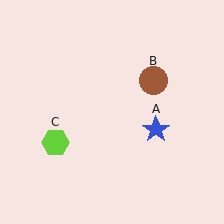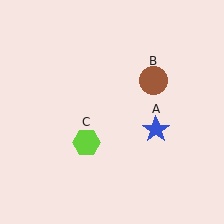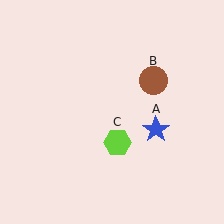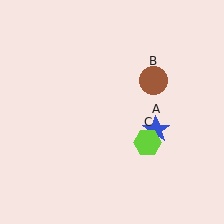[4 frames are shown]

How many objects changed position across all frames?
1 object changed position: lime hexagon (object C).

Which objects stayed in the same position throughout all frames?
Blue star (object A) and brown circle (object B) remained stationary.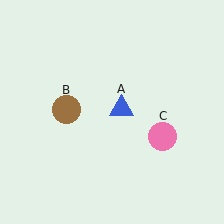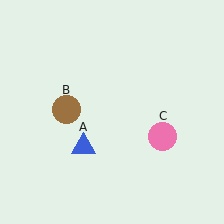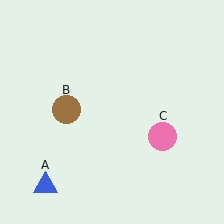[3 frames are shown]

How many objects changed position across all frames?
1 object changed position: blue triangle (object A).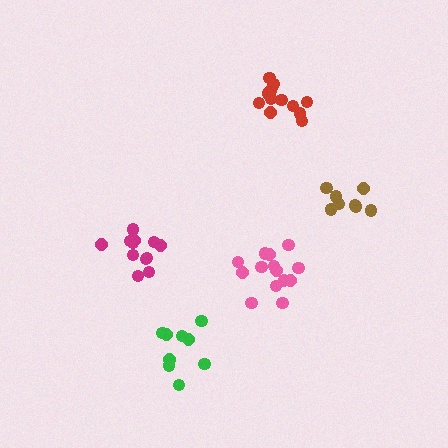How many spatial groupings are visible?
There are 5 spatial groupings.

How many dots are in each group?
Group 1: 14 dots, Group 2: 13 dots, Group 3: 12 dots, Group 4: 8 dots, Group 5: 9 dots (56 total).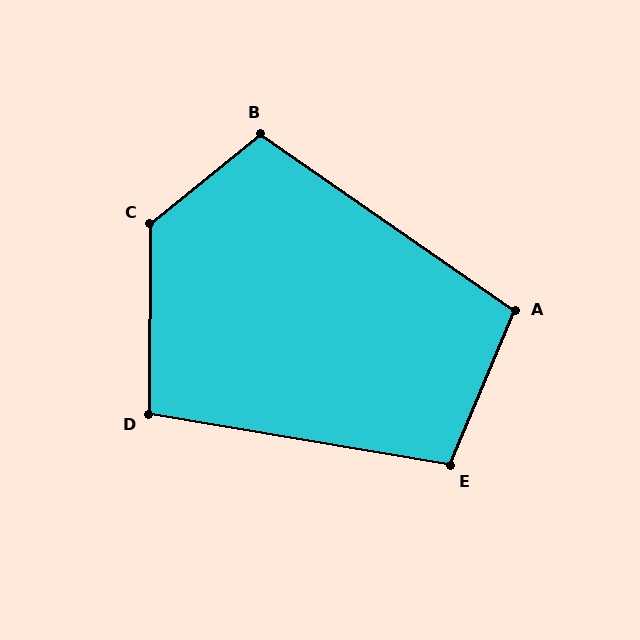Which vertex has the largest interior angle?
C, at approximately 129 degrees.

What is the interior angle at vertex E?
Approximately 103 degrees (obtuse).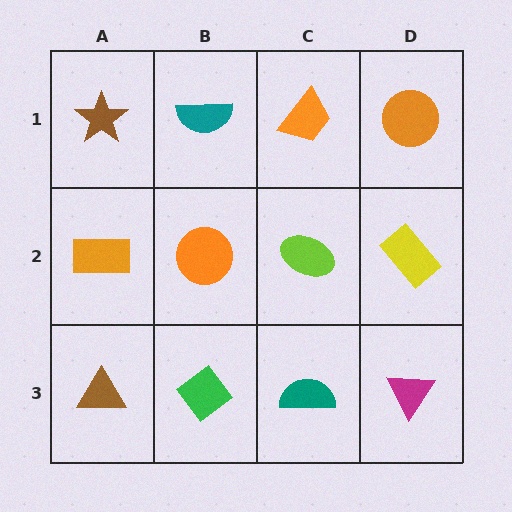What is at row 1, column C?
An orange trapezoid.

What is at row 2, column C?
A lime ellipse.